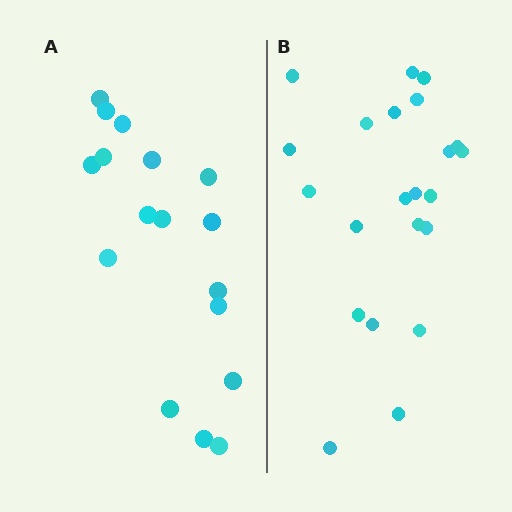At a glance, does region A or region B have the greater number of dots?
Region B (the right region) has more dots.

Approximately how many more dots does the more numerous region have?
Region B has about 5 more dots than region A.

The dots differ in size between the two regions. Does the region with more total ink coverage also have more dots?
No. Region A has more total ink coverage because its dots are larger, but region B actually contains more individual dots. Total area can be misleading — the number of items is what matters here.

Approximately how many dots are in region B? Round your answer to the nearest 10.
About 20 dots. (The exact count is 22, which rounds to 20.)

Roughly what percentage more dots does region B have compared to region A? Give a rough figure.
About 30% more.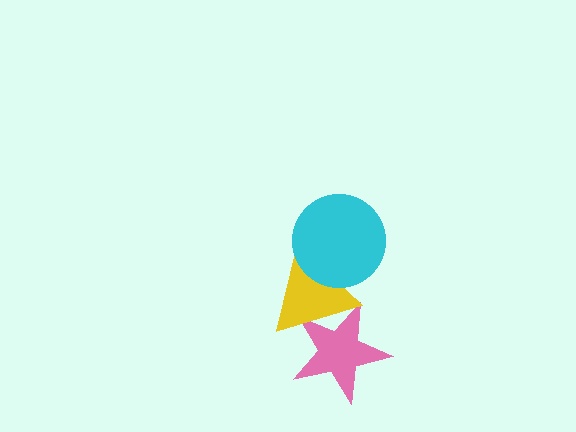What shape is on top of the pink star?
The yellow triangle is on top of the pink star.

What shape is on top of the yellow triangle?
The cyan circle is on top of the yellow triangle.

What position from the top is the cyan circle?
The cyan circle is 1st from the top.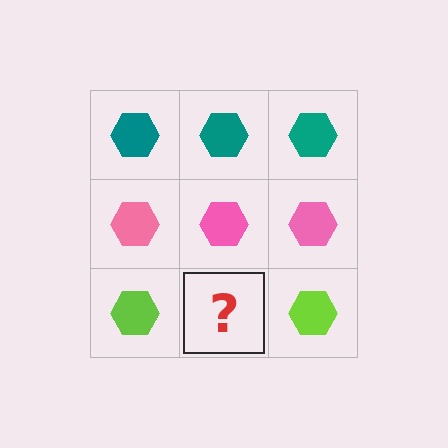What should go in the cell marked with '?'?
The missing cell should contain a lime hexagon.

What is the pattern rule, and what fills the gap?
The rule is that each row has a consistent color. The gap should be filled with a lime hexagon.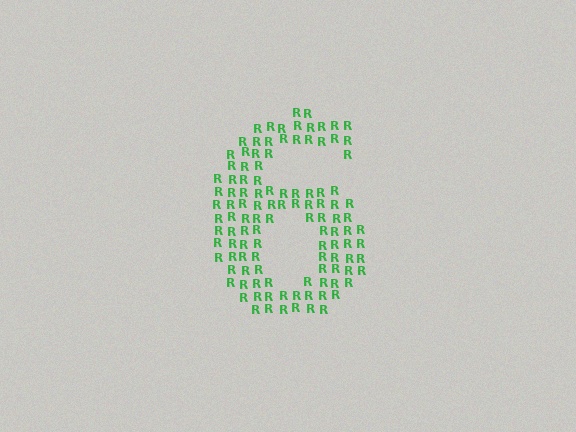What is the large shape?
The large shape is the digit 6.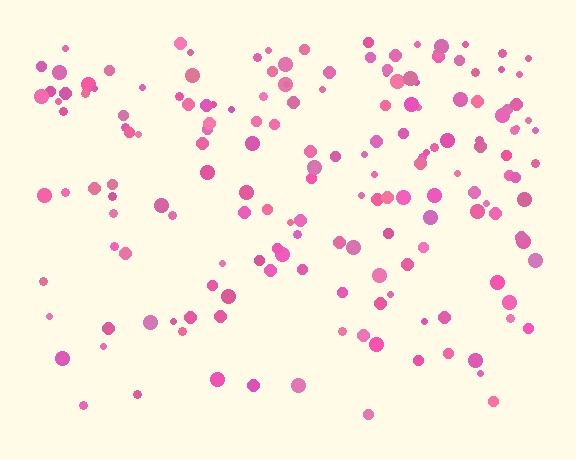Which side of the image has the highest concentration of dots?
The top.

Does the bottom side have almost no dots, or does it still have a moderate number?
Still a moderate number, just noticeably fewer than the top.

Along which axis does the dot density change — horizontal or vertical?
Vertical.